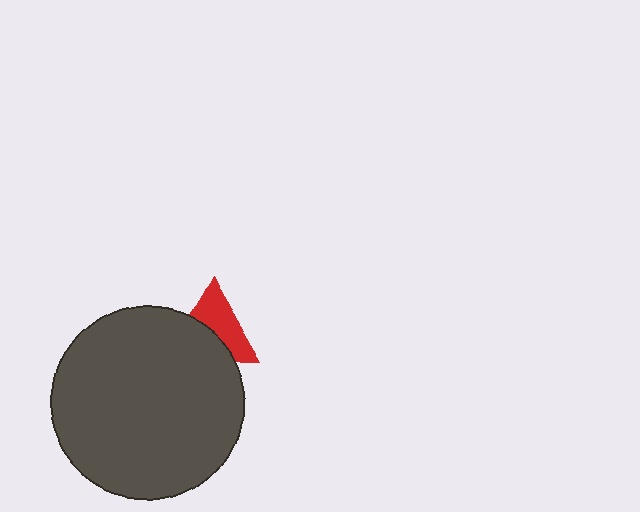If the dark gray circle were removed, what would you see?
You would see the complete red triangle.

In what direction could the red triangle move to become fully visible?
The red triangle could move up. That would shift it out from behind the dark gray circle entirely.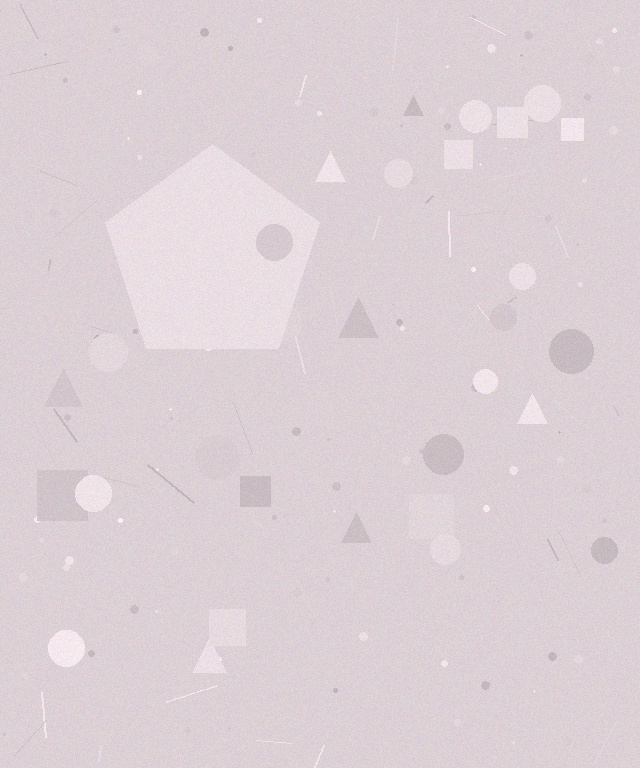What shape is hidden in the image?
A pentagon is hidden in the image.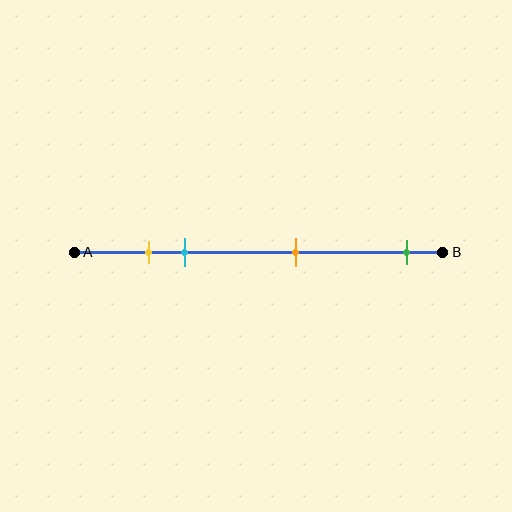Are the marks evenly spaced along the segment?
No, the marks are not evenly spaced.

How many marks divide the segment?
There are 4 marks dividing the segment.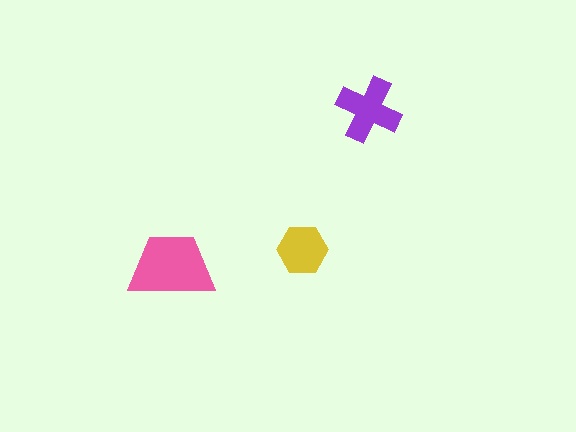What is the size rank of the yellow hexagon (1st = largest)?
3rd.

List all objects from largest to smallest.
The pink trapezoid, the purple cross, the yellow hexagon.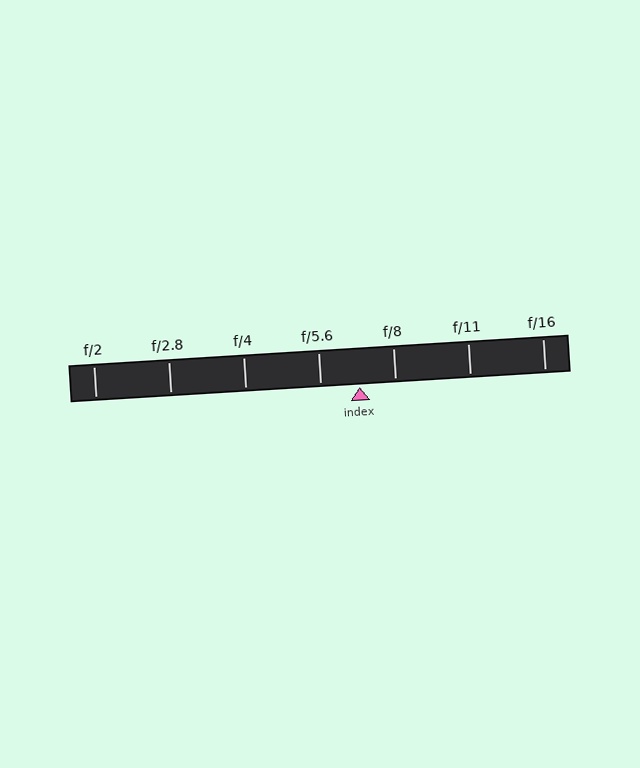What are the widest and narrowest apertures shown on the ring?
The widest aperture shown is f/2 and the narrowest is f/16.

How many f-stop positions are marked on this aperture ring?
There are 7 f-stop positions marked.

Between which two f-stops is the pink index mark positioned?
The index mark is between f/5.6 and f/8.